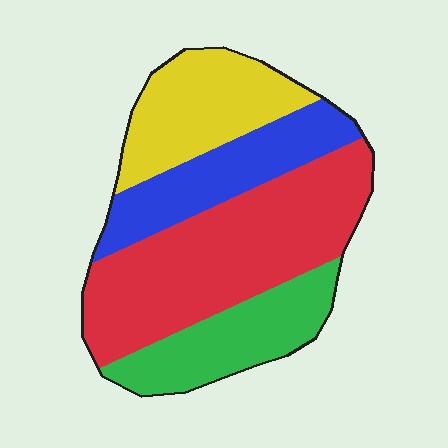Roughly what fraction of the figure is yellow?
Yellow covers 21% of the figure.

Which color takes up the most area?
Red, at roughly 40%.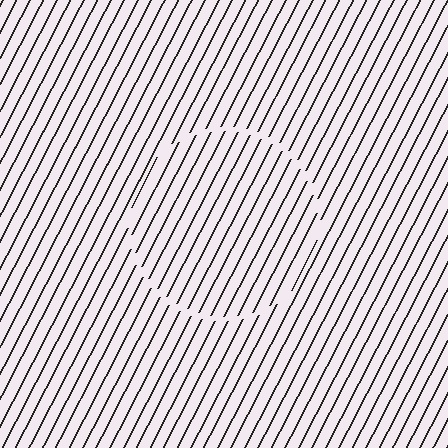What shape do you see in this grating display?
An illusory circle. The interior of the shape contains the same grating, shifted by half a period — the contour is defined by the phase discontinuity where line-ends from the inner and outer gratings abut.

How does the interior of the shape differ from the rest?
The interior of the shape contains the same grating, shifted by half a period — the contour is defined by the phase discontinuity where line-ends from the inner and outer gratings abut.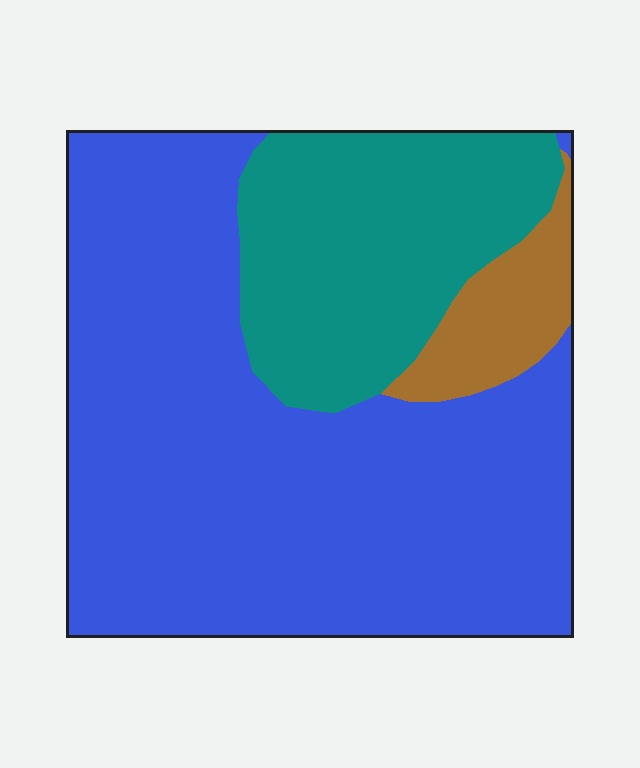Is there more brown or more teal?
Teal.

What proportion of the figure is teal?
Teal takes up about one quarter (1/4) of the figure.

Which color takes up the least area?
Brown, at roughly 10%.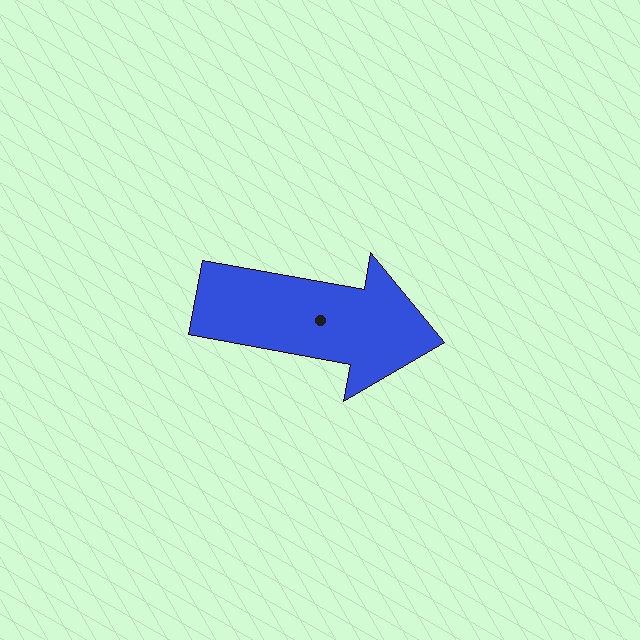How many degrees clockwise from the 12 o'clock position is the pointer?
Approximately 100 degrees.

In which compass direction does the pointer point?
East.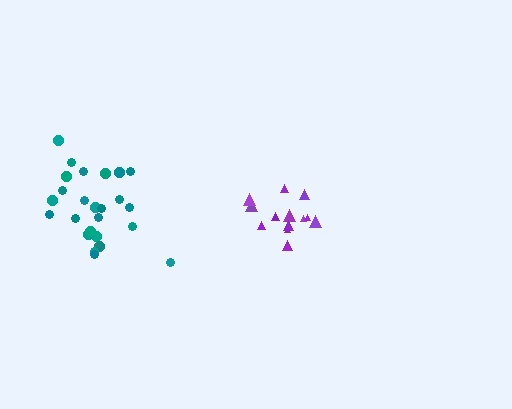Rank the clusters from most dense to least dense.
teal, purple.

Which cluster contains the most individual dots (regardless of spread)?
Teal (25).